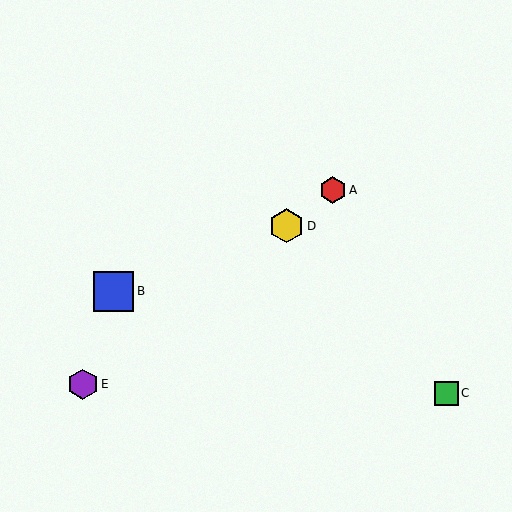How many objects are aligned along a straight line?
3 objects (A, D, E) are aligned along a straight line.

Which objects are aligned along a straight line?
Objects A, D, E are aligned along a straight line.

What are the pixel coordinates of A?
Object A is at (333, 190).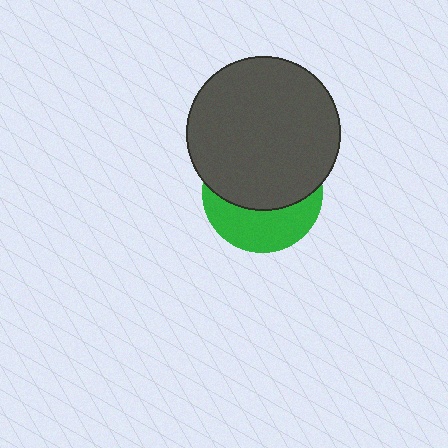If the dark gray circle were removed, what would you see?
You would see the complete green circle.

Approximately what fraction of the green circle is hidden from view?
Roughly 60% of the green circle is hidden behind the dark gray circle.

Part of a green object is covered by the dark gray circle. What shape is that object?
It is a circle.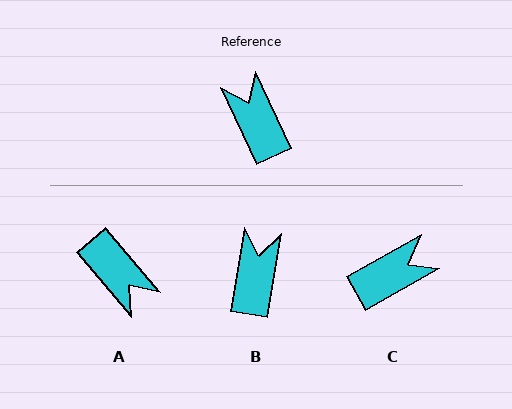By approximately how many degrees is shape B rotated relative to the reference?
Approximately 34 degrees clockwise.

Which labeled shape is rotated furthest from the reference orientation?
A, about 164 degrees away.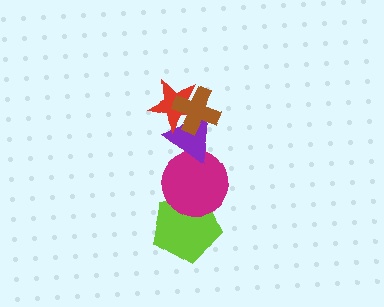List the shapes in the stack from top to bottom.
From top to bottom: the brown cross, the red star, the purple triangle, the magenta circle, the lime pentagon.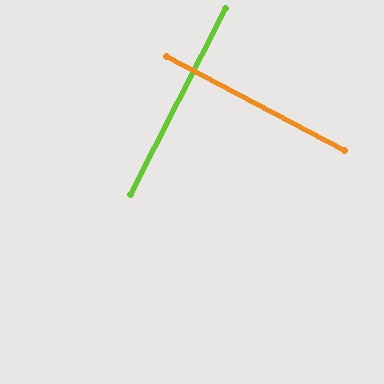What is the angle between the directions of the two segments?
Approximately 89 degrees.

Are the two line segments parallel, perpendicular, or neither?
Perpendicular — they meet at approximately 89°.